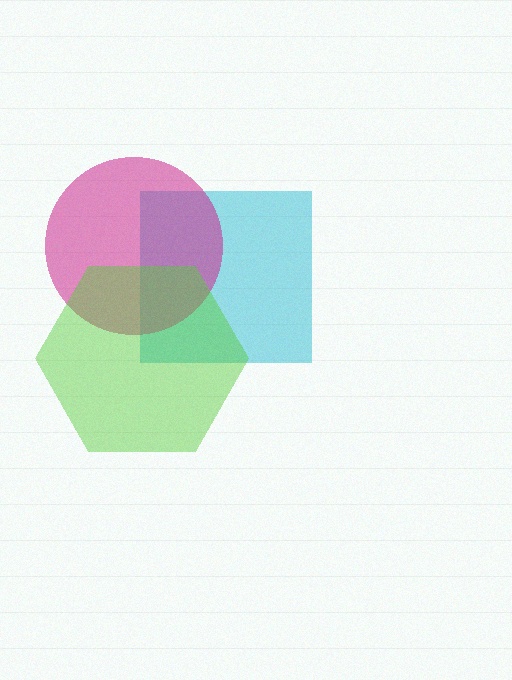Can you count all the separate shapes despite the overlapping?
Yes, there are 3 separate shapes.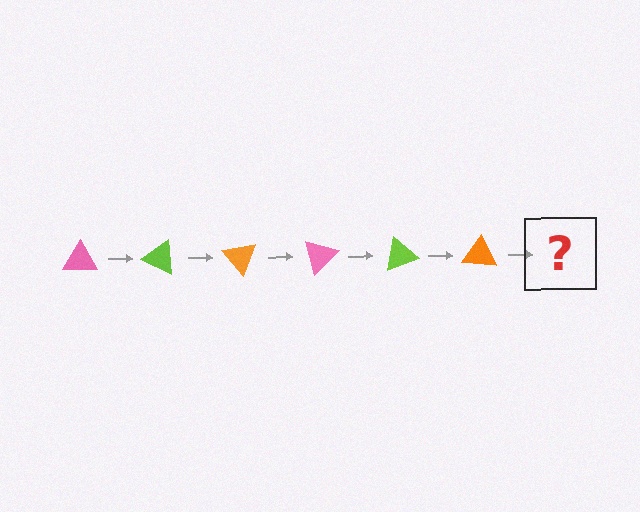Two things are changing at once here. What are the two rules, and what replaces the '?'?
The two rules are that it rotates 25 degrees each step and the color cycles through pink, lime, and orange. The '?' should be a pink triangle, rotated 150 degrees from the start.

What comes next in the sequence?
The next element should be a pink triangle, rotated 150 degrees from the start.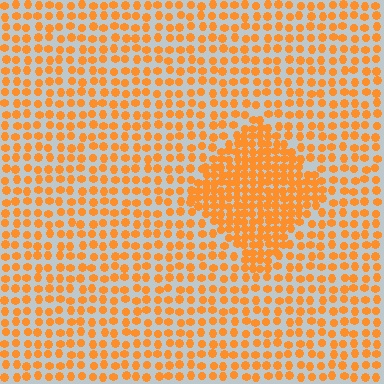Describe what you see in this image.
The image contains small orange elements arranged at two different densities. A diamond-shaped region is visible where the elements are more densely packed than the surrounding area.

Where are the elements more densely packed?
The elements are more densely packed inside the diamond boundary.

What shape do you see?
I see a diamond.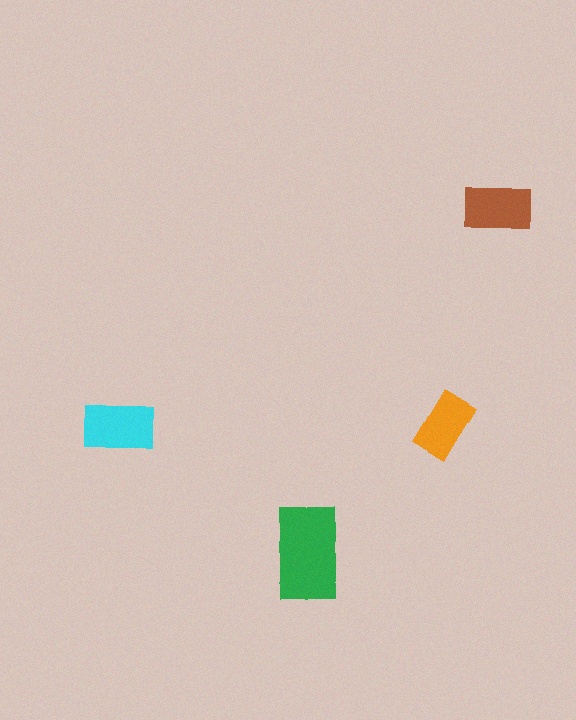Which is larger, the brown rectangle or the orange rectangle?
The brown one.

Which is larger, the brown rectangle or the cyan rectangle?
The cyan one.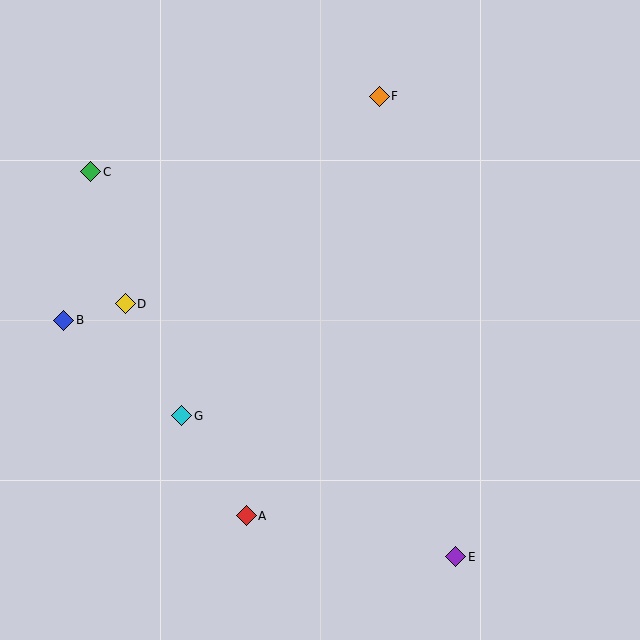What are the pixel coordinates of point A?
Point A is at (246, 516).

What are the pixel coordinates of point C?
Point C is at (91, 172).